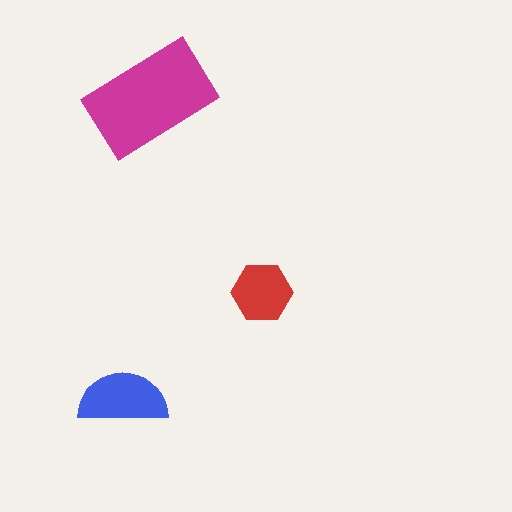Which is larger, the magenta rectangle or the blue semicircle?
The magenta rectangle.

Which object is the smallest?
The red hexagon.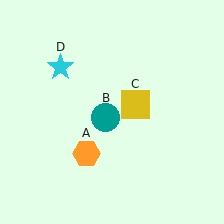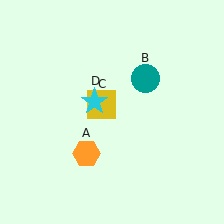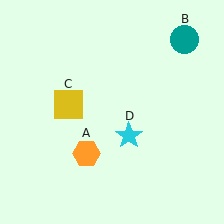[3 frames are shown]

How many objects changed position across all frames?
3 objects changed position: teal circle (object B), yellow square (object C), cyan star (object D).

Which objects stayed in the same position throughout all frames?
Orange hexagon (object A) remained stationary.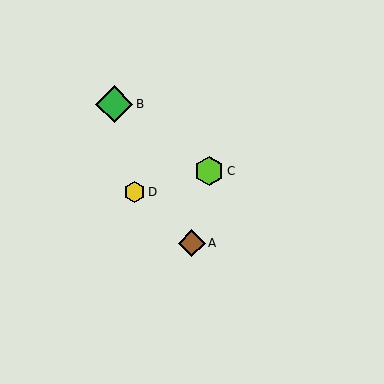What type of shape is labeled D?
Shape D is a yellow hexagon.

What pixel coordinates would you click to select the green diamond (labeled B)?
Click at (114, 104) to select the green diamond B.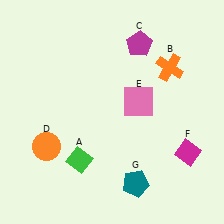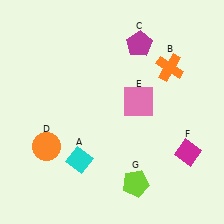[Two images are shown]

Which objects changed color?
A changed from green to cyan. G changed from teal to lime.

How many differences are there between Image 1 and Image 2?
There are 2 differences between the two images.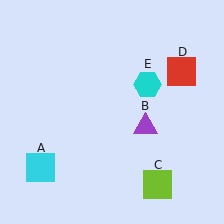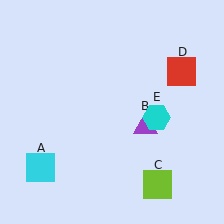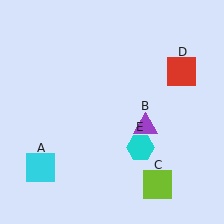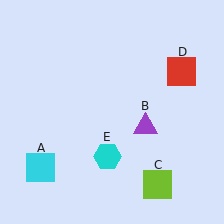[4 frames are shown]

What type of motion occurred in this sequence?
The cyan hexagon (object E) rotated clockwise around the center of the scene.